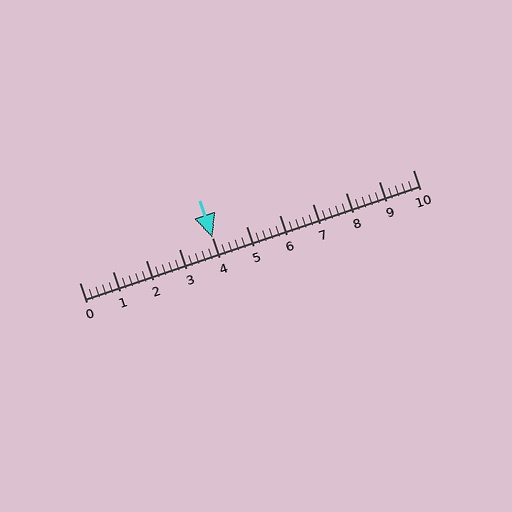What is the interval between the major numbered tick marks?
The major tick marks are spaced 1 units apart.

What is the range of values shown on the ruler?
The ruler shows values from 0 to 10.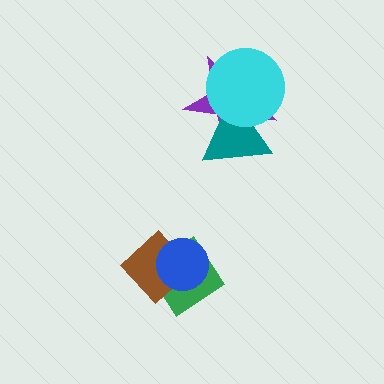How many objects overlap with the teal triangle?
2 objects overlap with the teal triangle.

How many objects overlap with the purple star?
2 objects overlap with the purple star.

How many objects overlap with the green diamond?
2 objects overlap with the green diamond.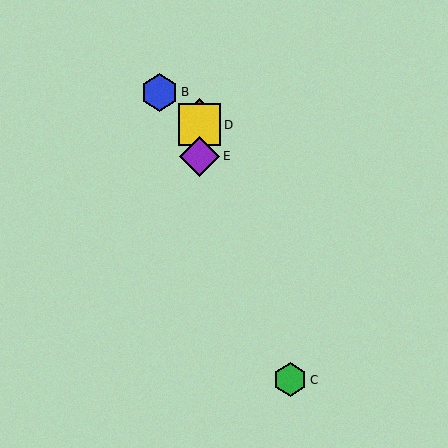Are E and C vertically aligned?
No, E is at x≈200 and C is at x≈290.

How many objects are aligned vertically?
3 objects (A, D, E) are aligned vertically.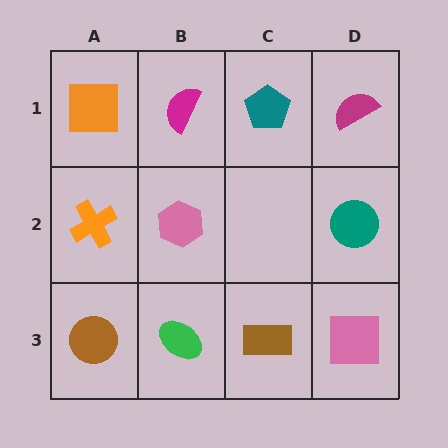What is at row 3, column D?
A pink square.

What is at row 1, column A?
An orange square.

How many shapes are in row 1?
4 shapes.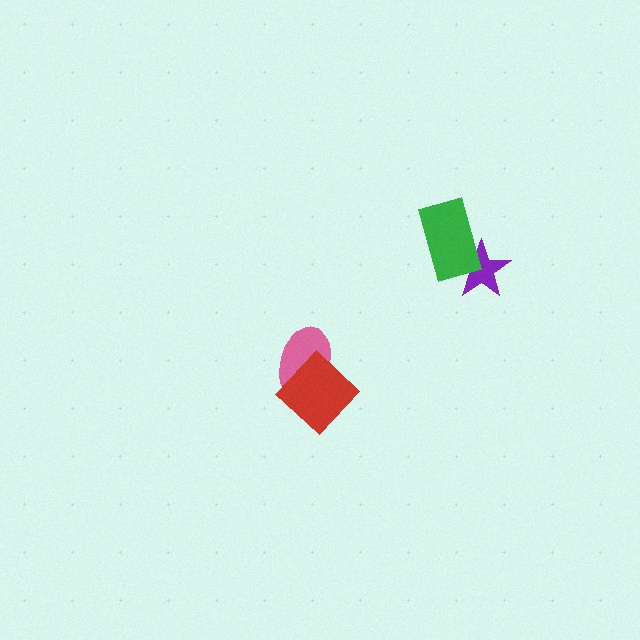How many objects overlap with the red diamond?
1 object overlaps with the red diamond.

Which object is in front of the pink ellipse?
The red diamond is in front of the pink ellipse.